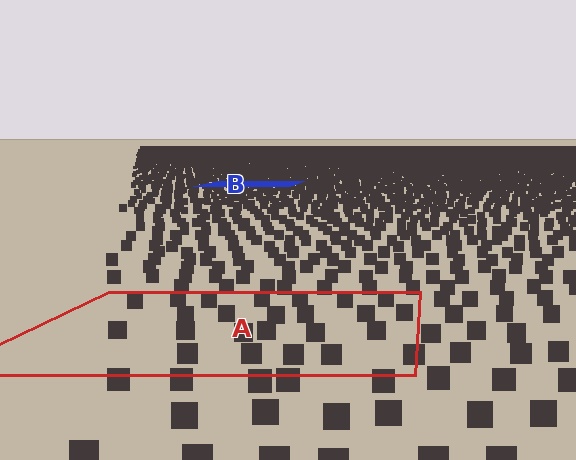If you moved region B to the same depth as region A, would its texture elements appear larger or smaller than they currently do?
They would appear larger. At a closer depth, the same texture elements are projected at a bigger on-screen size.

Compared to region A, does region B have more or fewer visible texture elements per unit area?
Region B has more texture elements per unit area — they are packed more densely because it is farther away.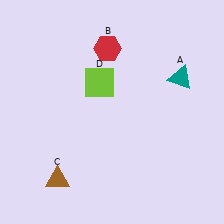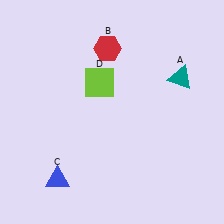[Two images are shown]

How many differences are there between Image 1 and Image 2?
There is 1 difference between the two images.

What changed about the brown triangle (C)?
In Image 1, C is brown. In Image 2, it changed to blue.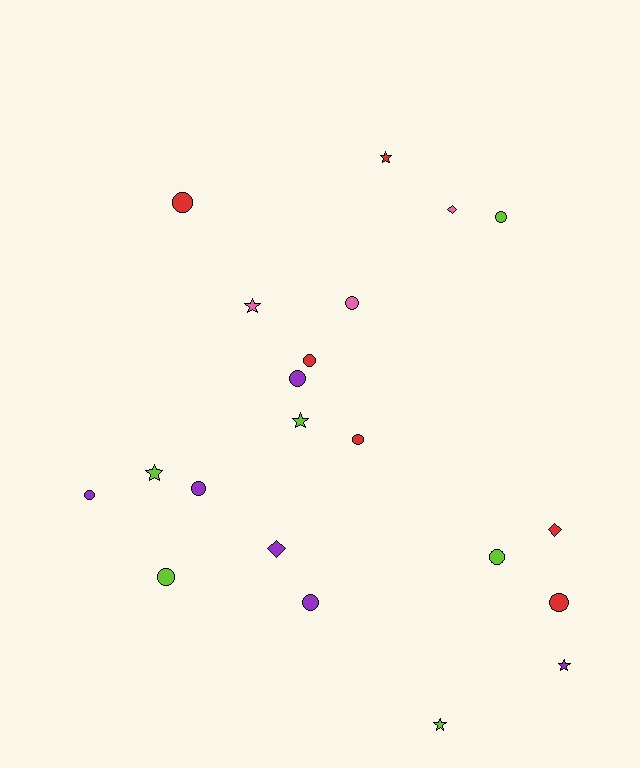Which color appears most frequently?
Purple, with 6 objects.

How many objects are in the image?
There are 21 objects.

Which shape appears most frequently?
Circle, with 12 objects.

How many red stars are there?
There is 1 red star.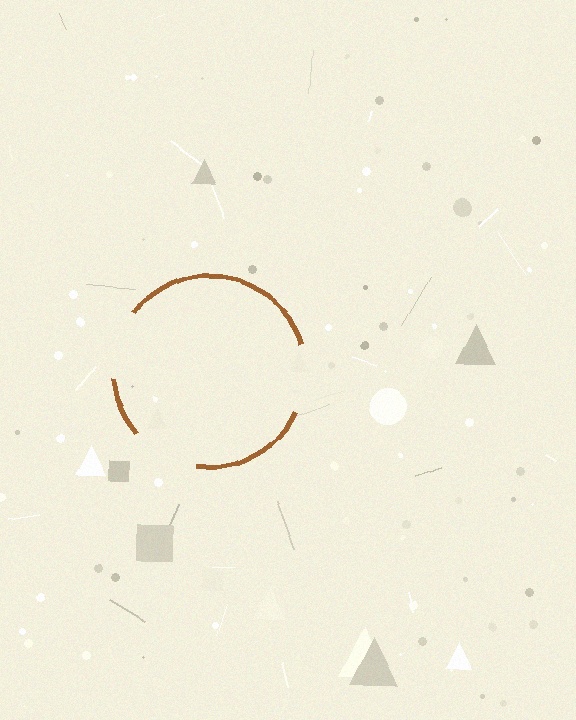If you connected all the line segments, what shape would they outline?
They would outline a circle.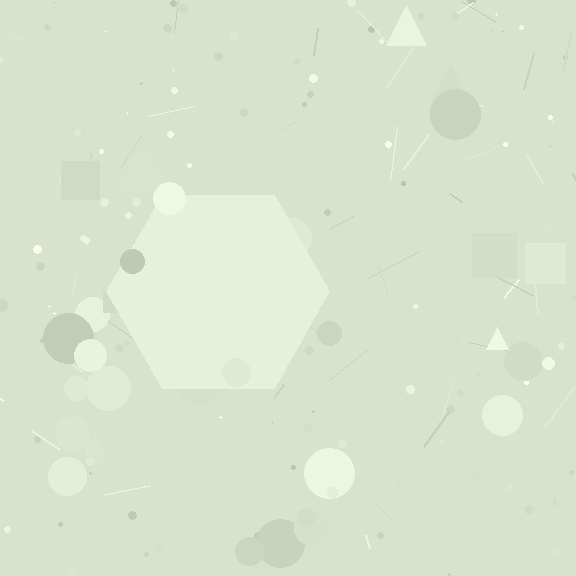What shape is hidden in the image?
A hexagon is hidden in the image.